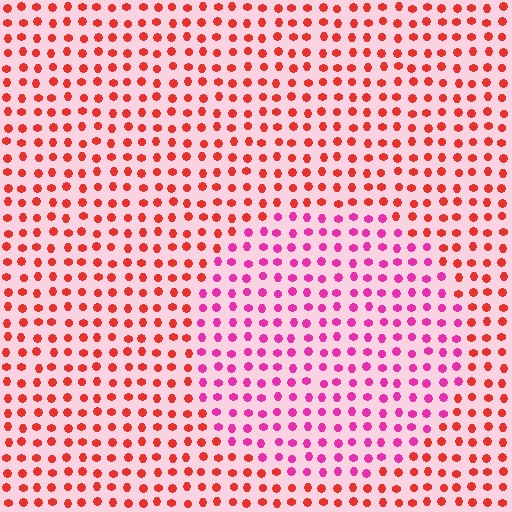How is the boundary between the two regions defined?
The boundary is defined purely by a slight shift in hue (about 42 degrees). Spacing, size, and orientation are identical on both sides.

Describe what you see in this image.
The image is filled with small red elements in a uniform arrangement. A circle-shaped region is visible where the elements are tinted to a slightly different hue, forming a subtle color boundary.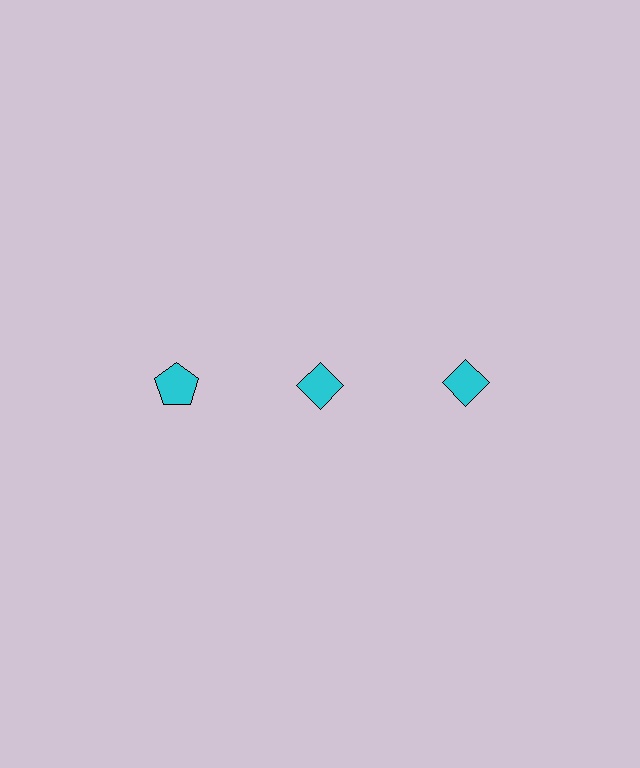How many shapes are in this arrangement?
There are 3 shapes arranged in a grid pattern.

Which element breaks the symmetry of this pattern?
The cyan pentagon in the top row, leftmost column breaks the symmetry. All other shapes are cyan diamonds.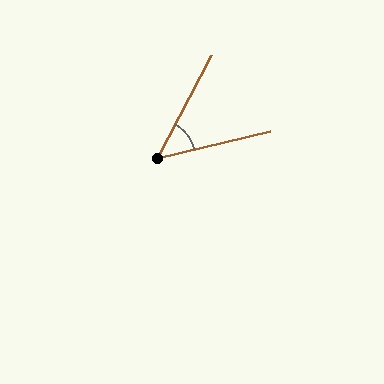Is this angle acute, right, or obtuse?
It is acute.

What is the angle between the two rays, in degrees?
Approximately 49 degrees.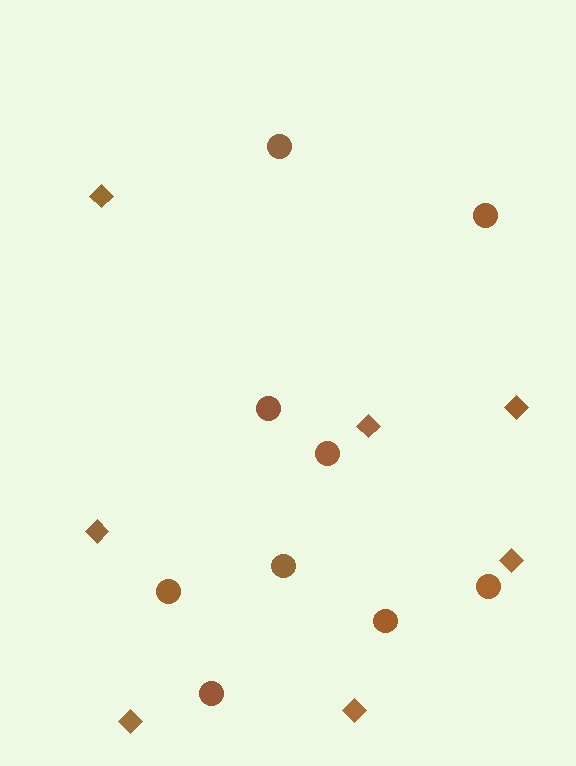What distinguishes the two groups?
There are 2 groups: one group of diamonds (7) and one group of circles (9).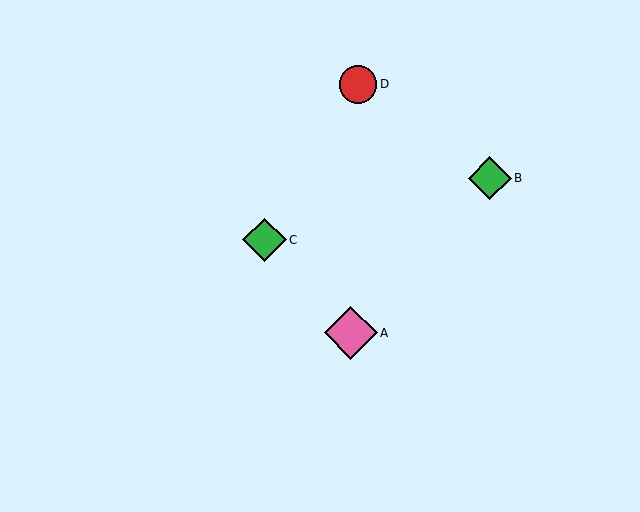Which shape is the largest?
The pink diamond (labeled A) is the largest.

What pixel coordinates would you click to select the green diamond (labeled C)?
Click at (265, 240) to select the green diamond C.